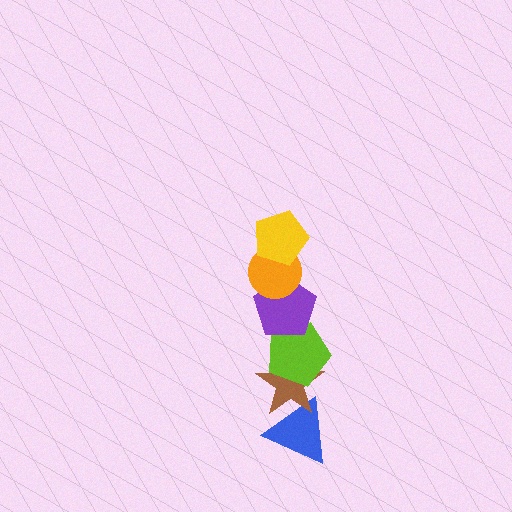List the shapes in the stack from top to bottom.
From top to bottom: the yellow pentagon, the orange circle, the purple pentagon, the lime pentagon, the brown star, the blue triangle.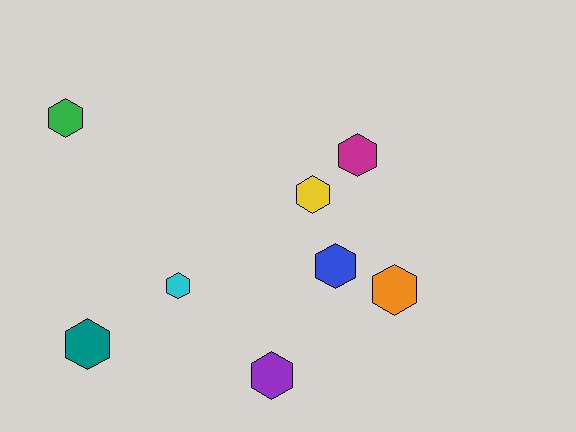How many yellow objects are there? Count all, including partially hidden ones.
There is 1 yellow object.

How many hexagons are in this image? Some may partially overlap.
There are 8 hexagons.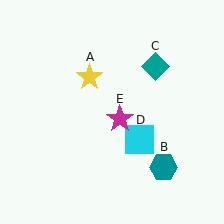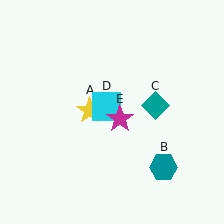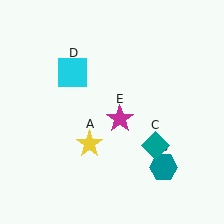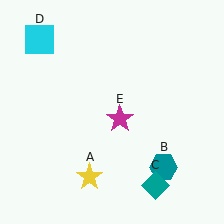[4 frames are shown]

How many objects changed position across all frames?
3 objects changed position: yellow star (object A), teal diamond (object C), cyan square (object D).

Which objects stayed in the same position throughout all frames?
Teal hexagon (object B) and magenta star (object E) remained stationary.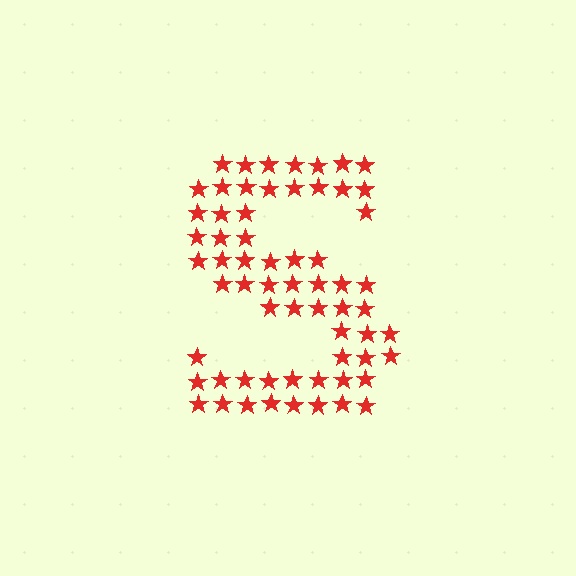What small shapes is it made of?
It is made of small stars.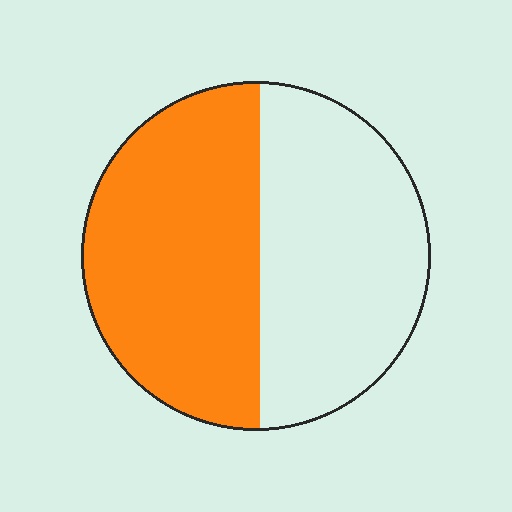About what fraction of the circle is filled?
About one half (1/2).